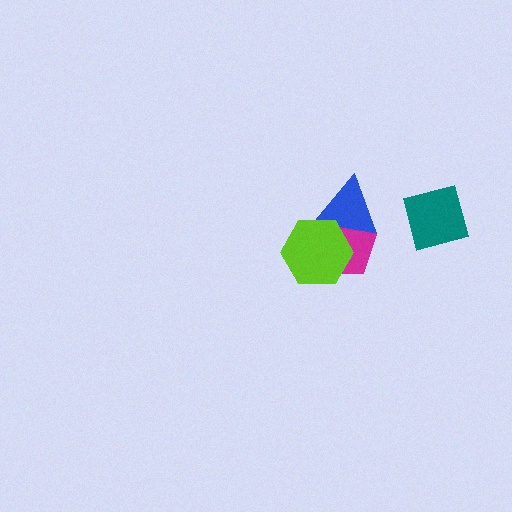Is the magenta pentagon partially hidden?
Yes, it is partially covered by another shape.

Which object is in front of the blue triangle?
The lime hexagon is in front of the blue triangle.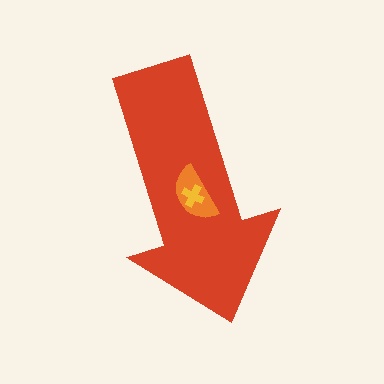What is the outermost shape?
The red arrow.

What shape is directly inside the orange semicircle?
The yellow cross.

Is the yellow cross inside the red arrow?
Yes.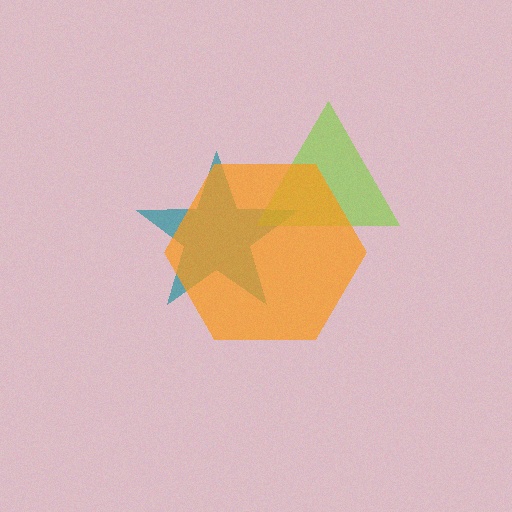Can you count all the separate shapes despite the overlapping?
Yes, there are 3 separate shapes.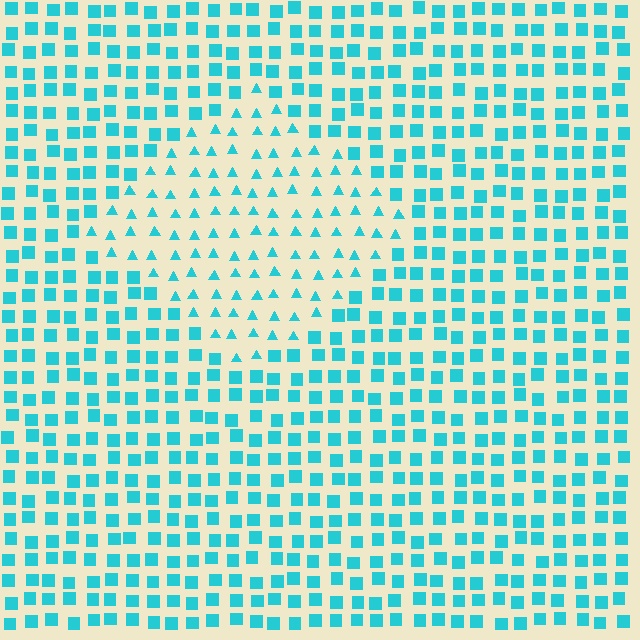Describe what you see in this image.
The image is filled with small cyan elements arranged in a uniform grid. A diamond-shaped region contains triangles, while the surrounding area contains squares. The boundary is defined purely by the change in element shape.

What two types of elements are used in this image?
The image uses triangles inside the diamond region and squares outside it.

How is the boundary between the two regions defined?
The boundary is defined by a change in element shape: triangles inside vs. squares outside. All elements share the same color and spacing.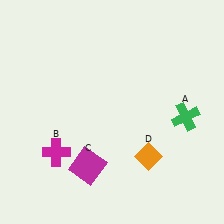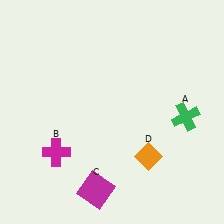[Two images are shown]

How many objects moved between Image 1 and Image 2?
1 object moved between the two images.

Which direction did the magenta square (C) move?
The magenta square (C) moved down.